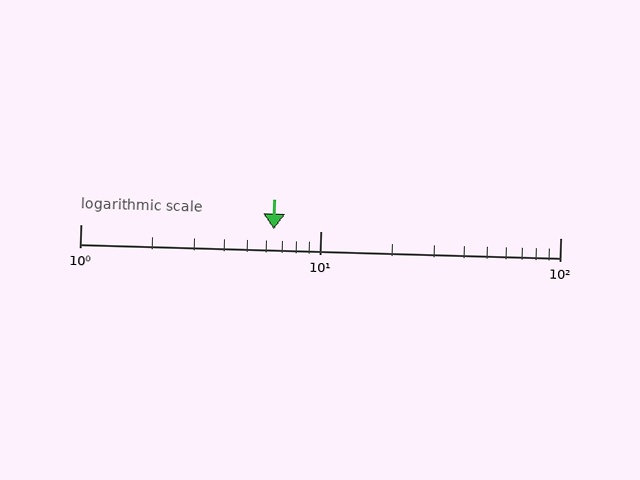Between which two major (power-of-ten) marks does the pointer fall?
The pointer is between 1 and 10.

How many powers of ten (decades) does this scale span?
The scale spans 2 decades, from 1 to 100.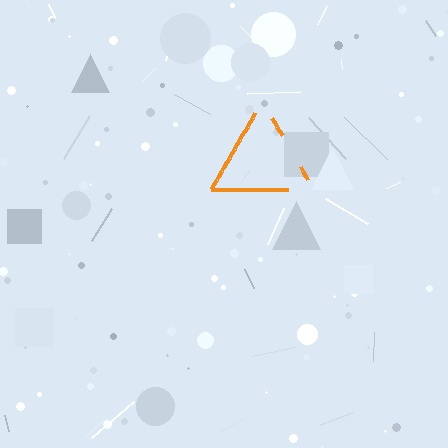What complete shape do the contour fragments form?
The contour fragments form a triangle.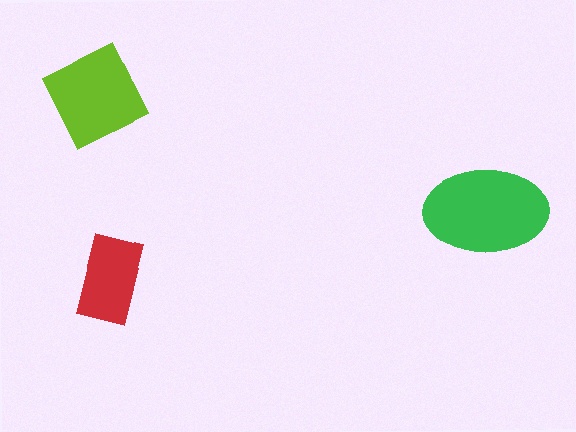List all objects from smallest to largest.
The red rectangle, the lime diamond, the green ellipse.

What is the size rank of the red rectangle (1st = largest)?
3rd.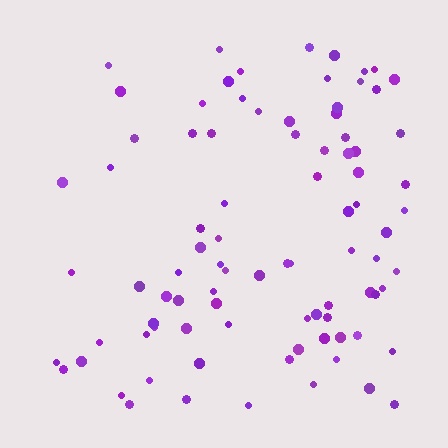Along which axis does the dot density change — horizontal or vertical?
Horizontal.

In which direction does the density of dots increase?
From left to right, with the right side densest.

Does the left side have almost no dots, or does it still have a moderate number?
Still a moderate number, just noticeably fewer than the right.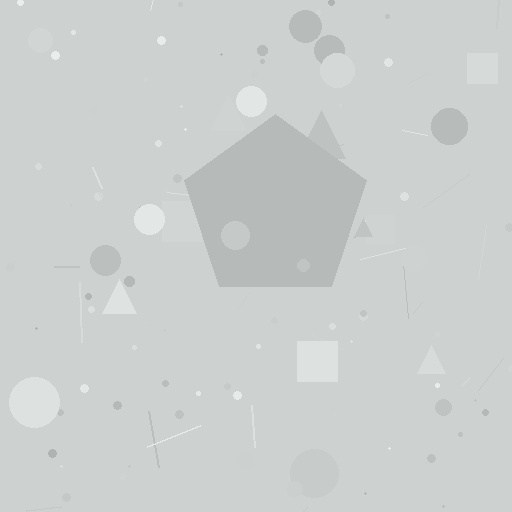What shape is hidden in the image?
A pentagon is hidden in the image.